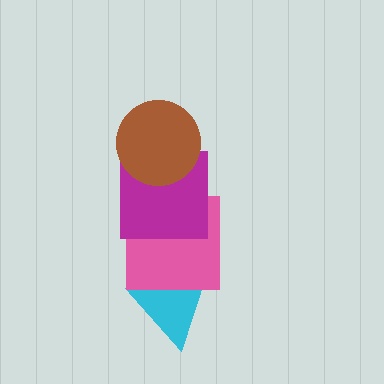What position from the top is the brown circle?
The brown circle is 1st from the top.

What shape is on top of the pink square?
The magenta square is on top of the pink square.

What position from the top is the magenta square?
The magenta square is 2nd from the top.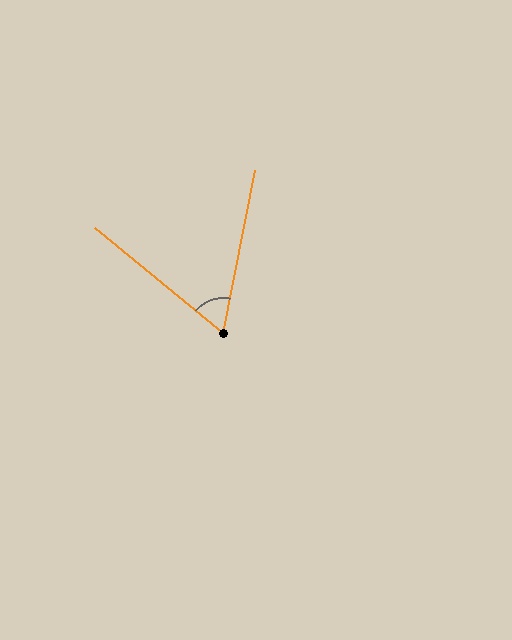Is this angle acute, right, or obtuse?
It is acute.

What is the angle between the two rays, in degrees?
Approximately 62 degrees.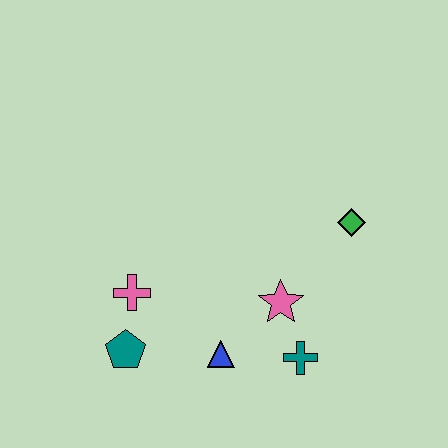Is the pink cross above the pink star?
Yes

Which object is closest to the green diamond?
The pink star is closest to the green diamond.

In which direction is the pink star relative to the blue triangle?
The pink star is to the right of the blue triangle.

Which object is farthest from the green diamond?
The teal pentagon is farthest from the green diamond.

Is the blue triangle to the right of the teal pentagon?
Yes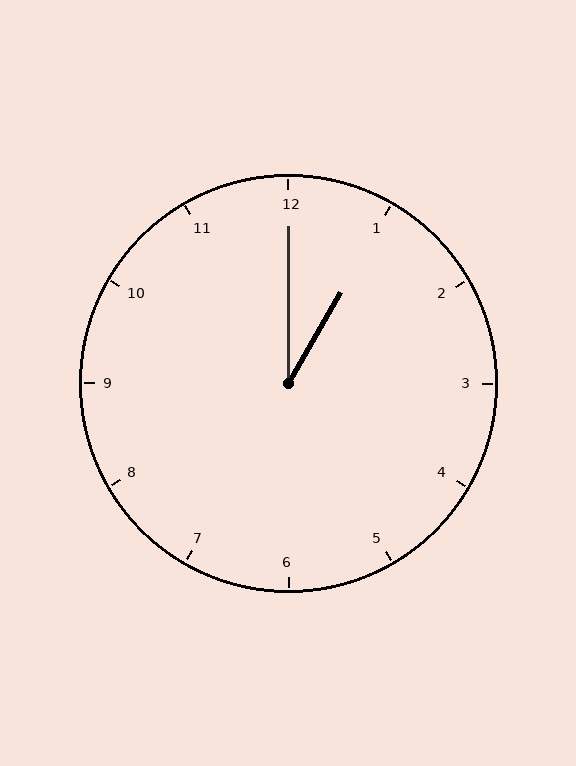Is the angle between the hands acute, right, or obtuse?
It is acute.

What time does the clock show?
1:00.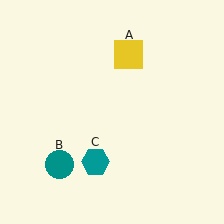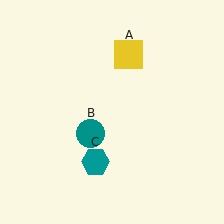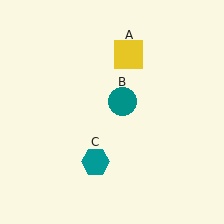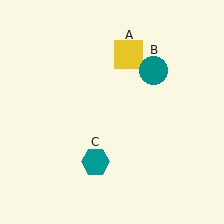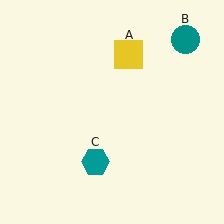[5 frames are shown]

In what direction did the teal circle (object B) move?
The teal circle (object B) moved up and to the right.